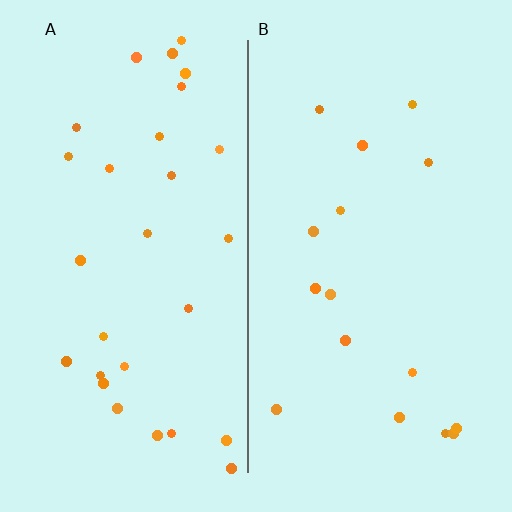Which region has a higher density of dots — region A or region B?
A (the left).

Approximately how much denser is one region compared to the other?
Approximately 1.8× — region A over region B.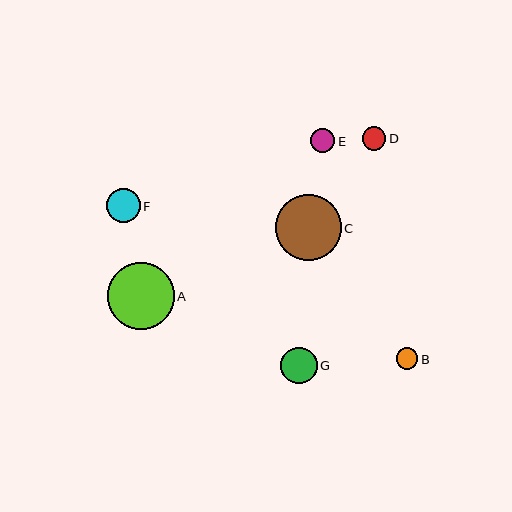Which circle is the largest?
Circle A is the largest with a size of approximately 67 pixels.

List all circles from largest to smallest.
From largest to smallest: A, C, G, F, E, D, B.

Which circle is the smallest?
Circle B is the smallest with a size of approximately 22 pixels.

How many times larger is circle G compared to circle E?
Circle G is approximately 1.5 times the size of circle E.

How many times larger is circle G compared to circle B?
Circle G is approximately 1.7 times the size of circle B.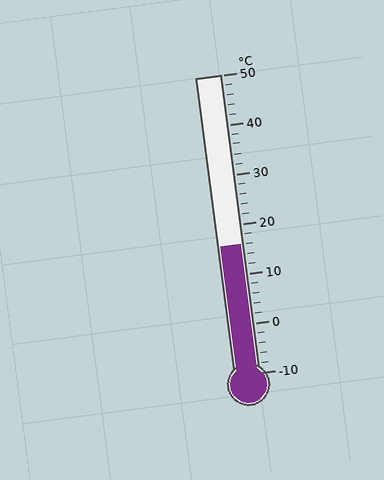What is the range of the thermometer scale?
The thermometer scale ranges from -10°C to 50°C.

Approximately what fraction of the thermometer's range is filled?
The thermometer is filled to approximately 45% of its range.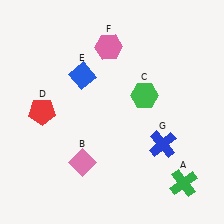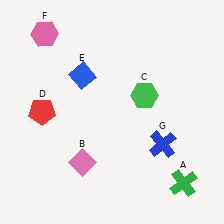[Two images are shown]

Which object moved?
The pink hexagon (F) moved left.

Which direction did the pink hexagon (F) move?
The pink hexagon (F) moved left.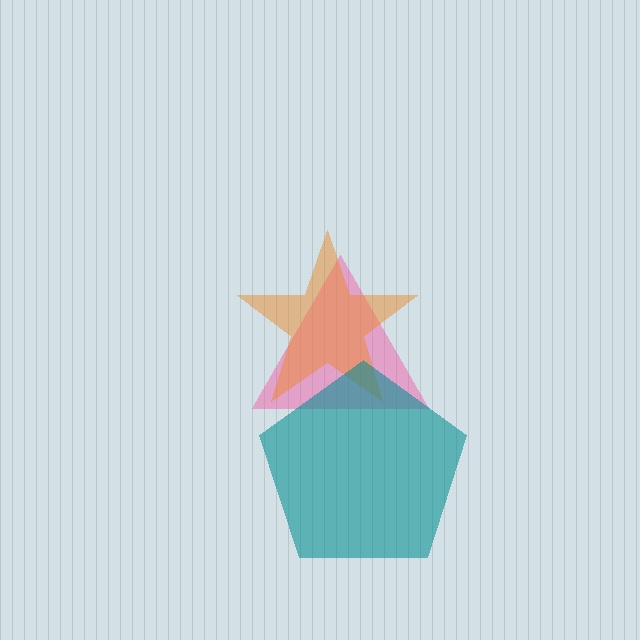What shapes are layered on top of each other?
The layered shapes are: a pink triangle, an orange star, a teal pentagon.